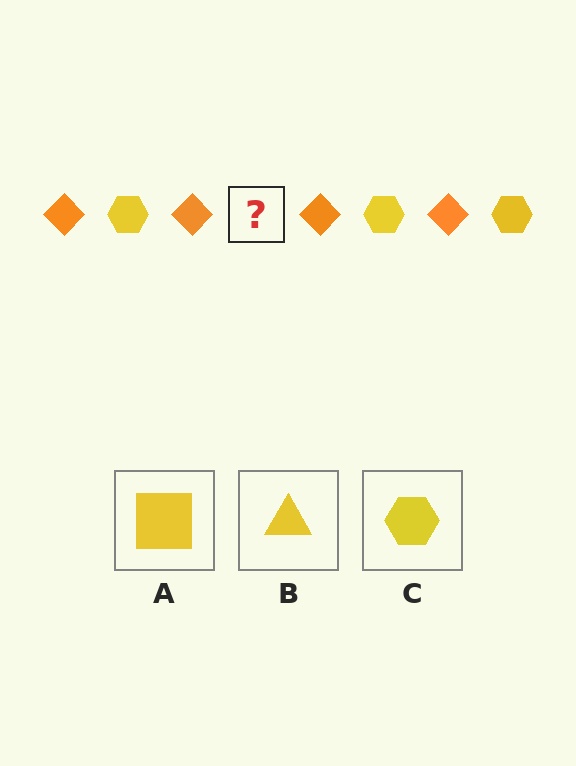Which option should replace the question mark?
Option C.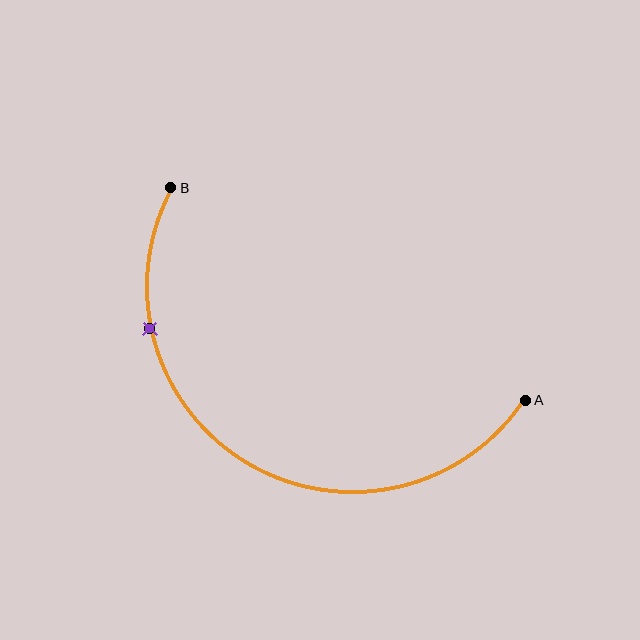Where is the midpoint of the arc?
The arc midpoint is the point on the curve farthest from the straight line joining A and B. It sits below that line.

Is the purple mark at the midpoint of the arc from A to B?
No. The purple mark lies on the arc but is closer to endpoint B. The arc midpoint would be at the point on the curve equidistant along the arc from both A and B.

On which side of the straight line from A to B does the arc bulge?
The arc bulges below the straight line connecting A and B.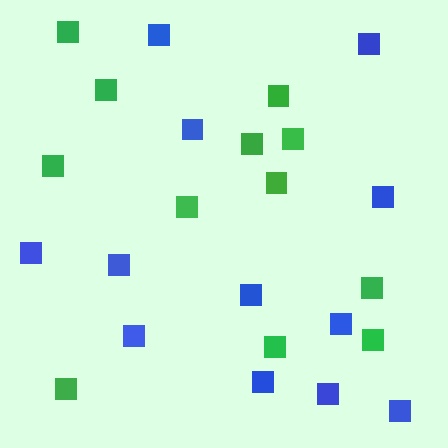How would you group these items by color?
There are 2 groups: one group of blue squares (12) and one group of green squares (12).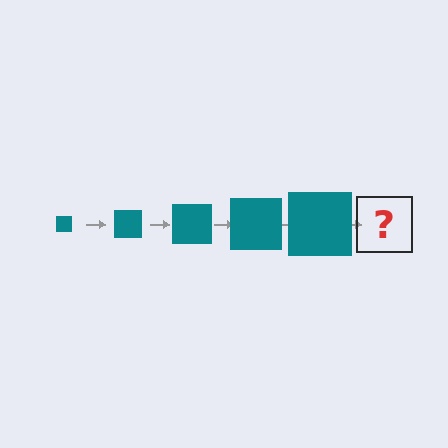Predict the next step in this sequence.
The next step is a teal square, larger than the previous one.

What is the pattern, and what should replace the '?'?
The pattern is that the square gets progressively larger each step. The '?' should be a teal square, larger than the previous one.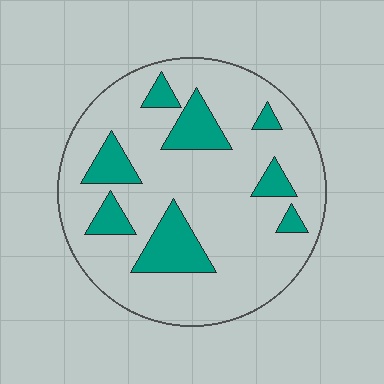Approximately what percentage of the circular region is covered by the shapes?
Approximately 20%.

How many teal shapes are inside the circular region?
8.